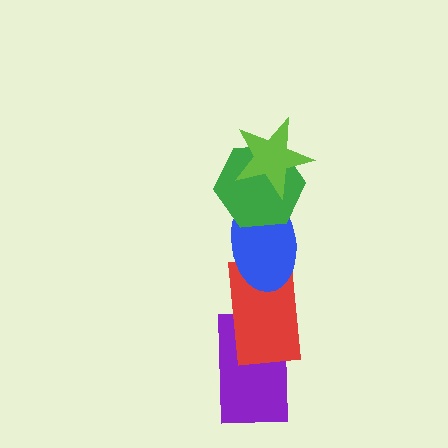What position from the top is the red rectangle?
The red rectangle is 4th from the top.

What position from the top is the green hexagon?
The green hexagon is 2nd from the top.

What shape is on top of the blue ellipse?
The green hexagon is on top of the blue ellipse.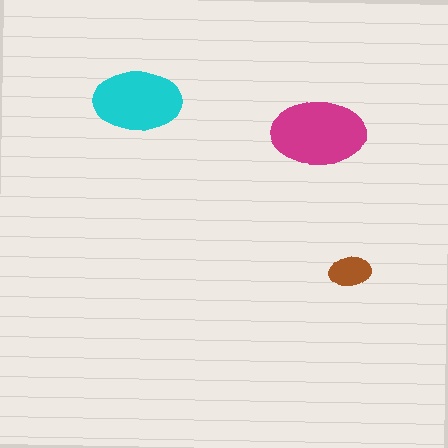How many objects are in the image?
There are 3 objects in the image.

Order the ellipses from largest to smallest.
the magenta one, the cyan one, the brown one.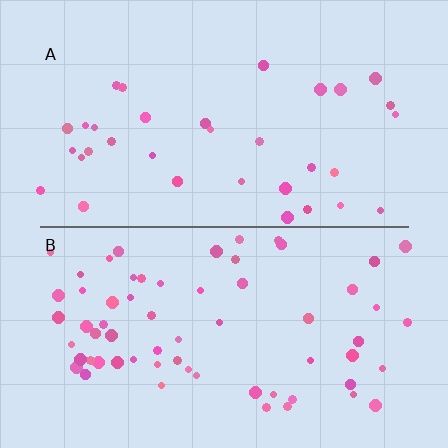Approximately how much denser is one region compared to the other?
Approximately 1.9× — region B over region A.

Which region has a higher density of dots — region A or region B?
B (the bottom).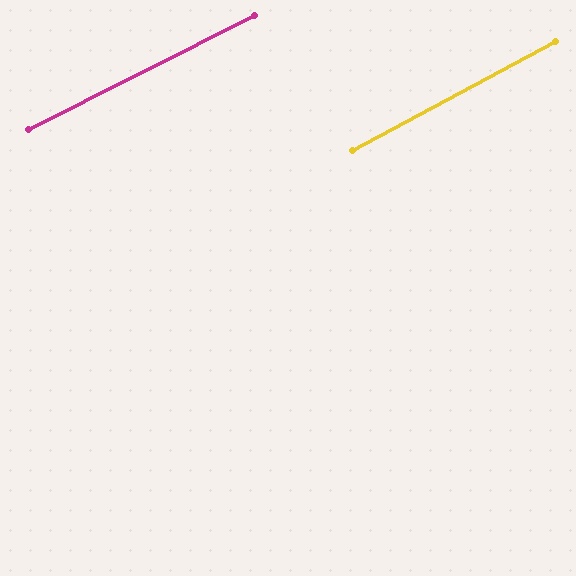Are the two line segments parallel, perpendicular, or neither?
Parallel — their directions differ by only 1.5°.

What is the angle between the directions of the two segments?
Approximately 2 degrees.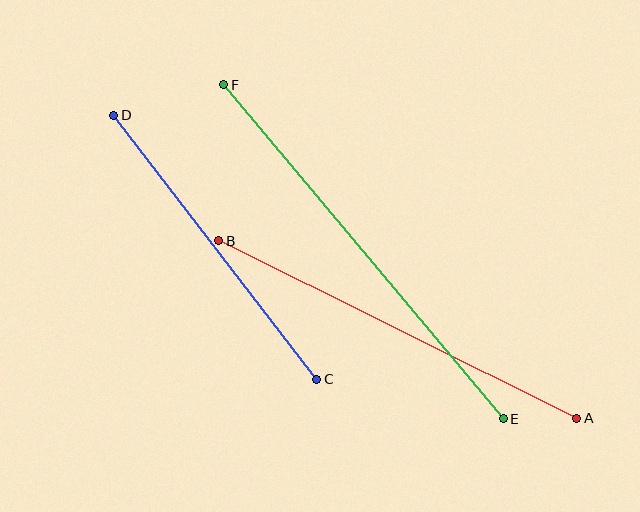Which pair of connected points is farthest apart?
Points E and F are farthest apart.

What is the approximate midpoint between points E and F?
The midpoint is at approximately (363, 252) pixels.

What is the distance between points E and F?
The distance is approximately 435 pixels.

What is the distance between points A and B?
The distance is approximately 400 pixels.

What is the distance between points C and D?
The distance is approximately 333 pixels.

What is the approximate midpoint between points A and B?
The midpoint is at approximately (398, 329) pixels.